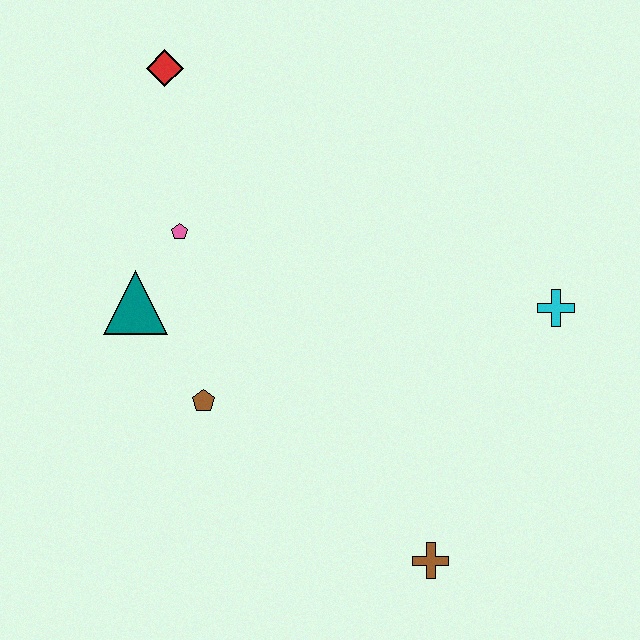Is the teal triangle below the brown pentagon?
No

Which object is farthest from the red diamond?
The brown cross is farthest from the red diamond.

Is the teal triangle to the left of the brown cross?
Yes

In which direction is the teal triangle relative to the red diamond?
The teal triangle is below the red diamond.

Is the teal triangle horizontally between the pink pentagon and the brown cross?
No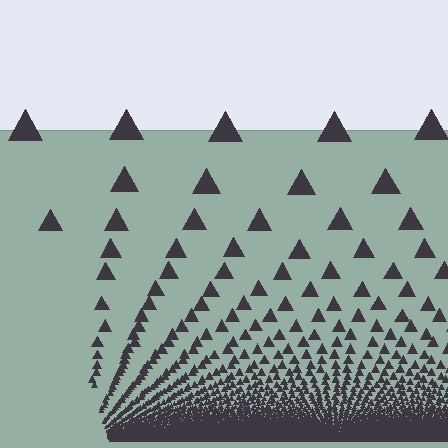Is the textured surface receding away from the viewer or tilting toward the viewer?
The surface appears to tilt toward the viewer. Texture elements get larger and sparser toward the top.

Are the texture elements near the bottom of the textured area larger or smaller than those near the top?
Smaller. The gradient is inverted — elements near the bottom are smaller and denser.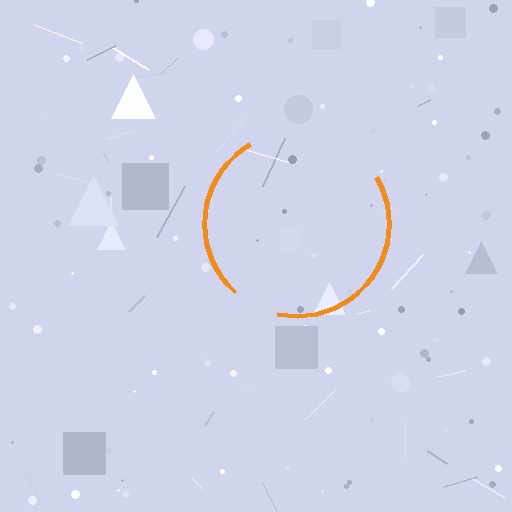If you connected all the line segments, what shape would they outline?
They would outline a circle.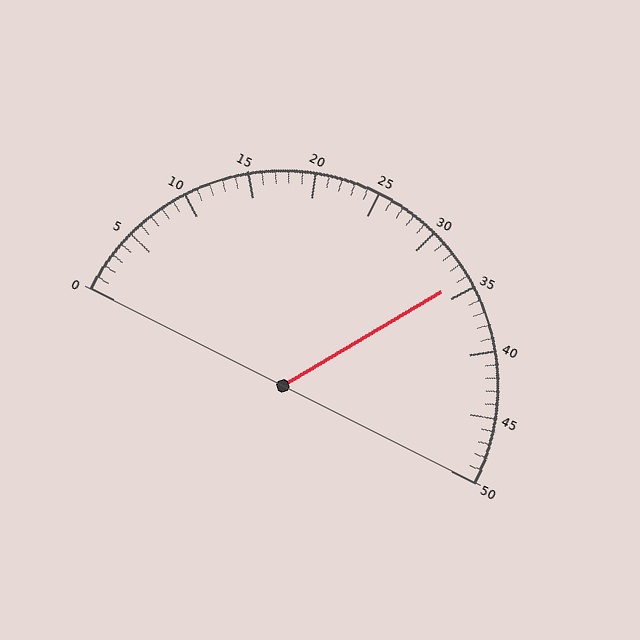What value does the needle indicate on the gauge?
The needle indicates approximately 34.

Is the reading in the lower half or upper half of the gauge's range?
The reading is in the upper half of the range (0 to 50).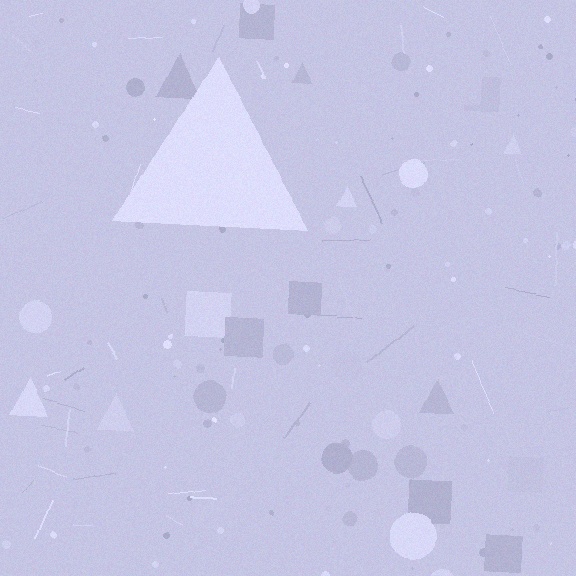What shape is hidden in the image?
A triangle is hidden in the image.